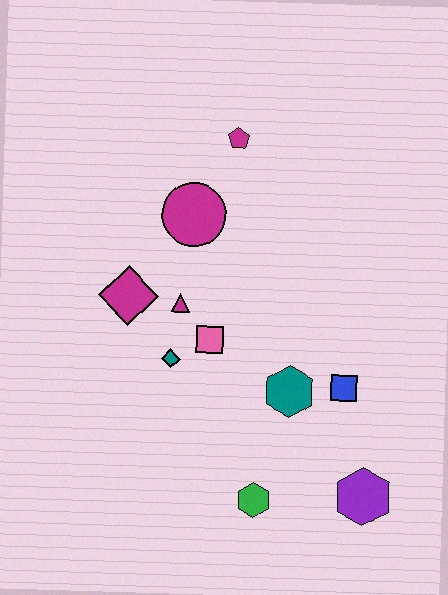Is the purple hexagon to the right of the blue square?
Yes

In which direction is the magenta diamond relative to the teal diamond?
The magenta diamond is above the teal diamond.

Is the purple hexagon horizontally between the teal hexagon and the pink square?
No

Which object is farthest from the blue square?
The magenta pentagon is farthest from the blue square.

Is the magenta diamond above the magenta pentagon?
No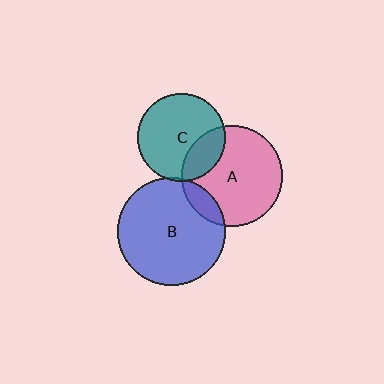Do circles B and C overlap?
Yes.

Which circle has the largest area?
Circle B (blue).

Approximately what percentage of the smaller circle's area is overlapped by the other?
Approximately 5%.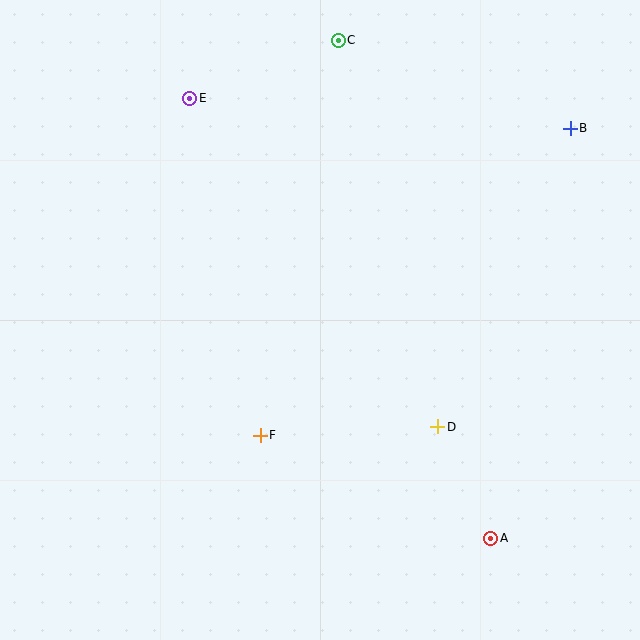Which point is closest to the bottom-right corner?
Point A is closest to the bottom-right corner.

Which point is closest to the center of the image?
Point F at (260, 435) is closest to the center.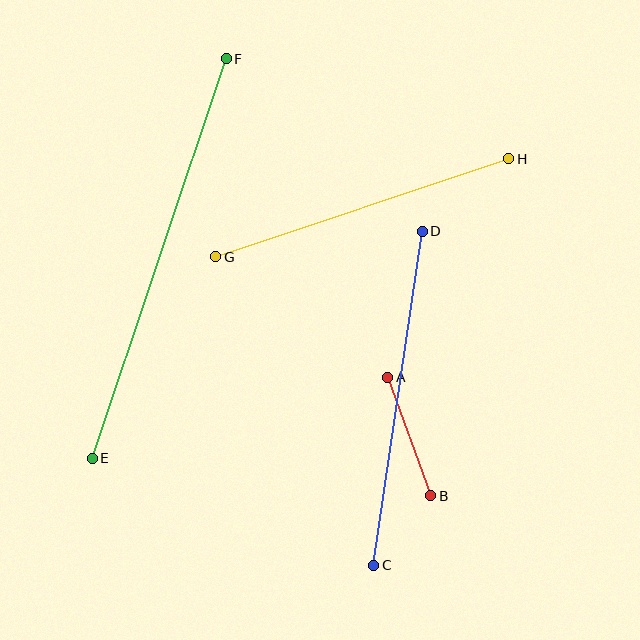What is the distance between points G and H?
The distance is approximately 309 pixels.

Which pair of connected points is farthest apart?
Points E and F are farthest apart.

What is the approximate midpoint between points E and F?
The midpoint is at approximately (159, 258) pixels.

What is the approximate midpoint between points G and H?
The midpoint is at approximately (362, 208) pixels.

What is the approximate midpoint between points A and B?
The midpoint is at approximately (409, 437) pixels.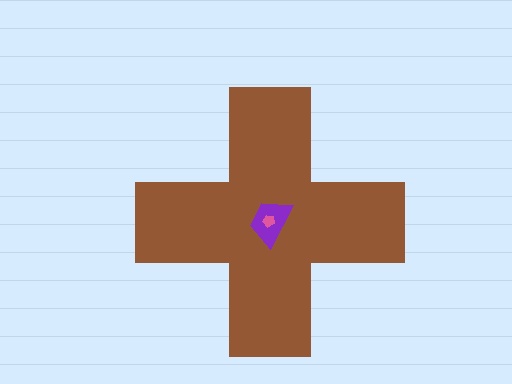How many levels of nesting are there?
3.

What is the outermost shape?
The brown cross.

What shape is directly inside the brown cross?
The purple trapezoid.